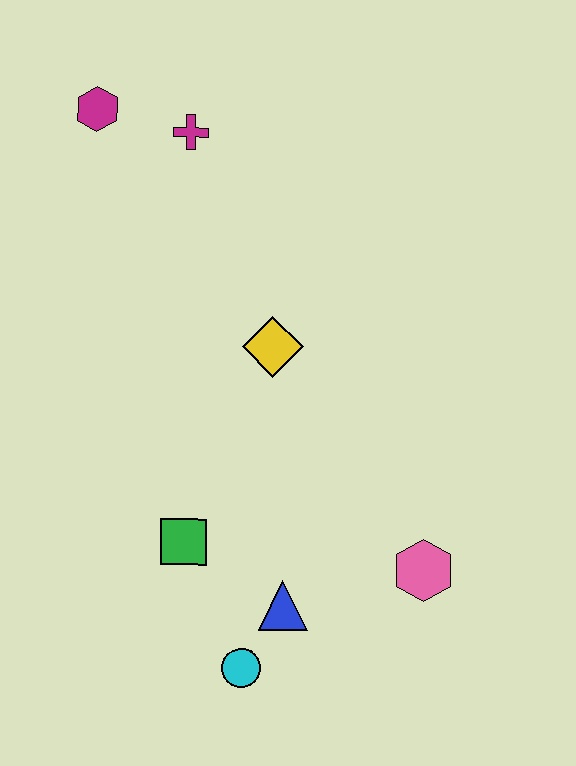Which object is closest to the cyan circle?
The blue triangle is closest to the cyan circle.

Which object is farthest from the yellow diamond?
The cyan circle is farthest from the yellow diamond.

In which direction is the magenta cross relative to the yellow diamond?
The magenta cross is above the yellow diamond.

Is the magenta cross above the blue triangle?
Yes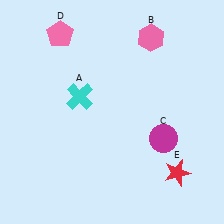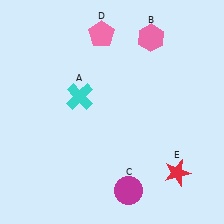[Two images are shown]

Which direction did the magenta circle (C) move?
The magenta circle (C) moved down.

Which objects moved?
The objects that moved are: the magenta circle (C), the pink pentagon (D).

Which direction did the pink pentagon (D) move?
The pink pentagon (D) moved right.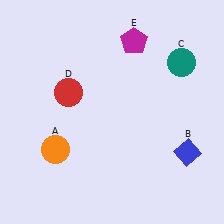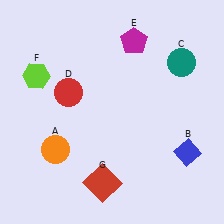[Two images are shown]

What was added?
A lime hexagon (F), a red square (G) were added in Image 2.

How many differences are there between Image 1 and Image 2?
There are 2 differences between the two images.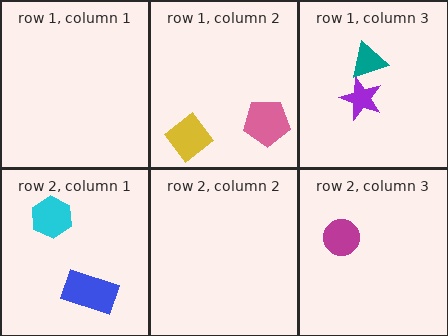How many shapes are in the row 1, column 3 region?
2.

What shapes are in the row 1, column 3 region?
The purple star, the teal triangle.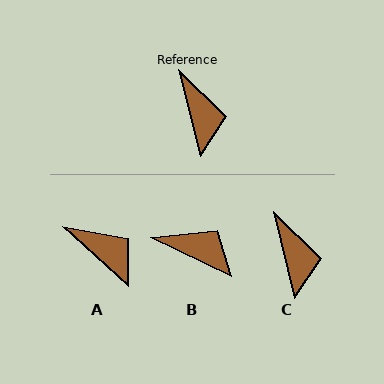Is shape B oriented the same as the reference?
No, it is off by about 50 degrees.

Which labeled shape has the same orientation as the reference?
C.